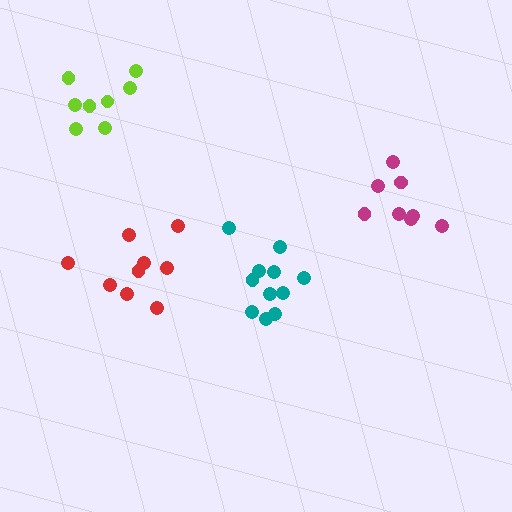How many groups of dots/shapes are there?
There are 4 groups.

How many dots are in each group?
Group 1: 11 dots, Group 2: 9 dots, Group 3: 8 dots, Group 4: 8 dots (36 total).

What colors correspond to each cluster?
The clusters are colored: teal, red, lime, magenta.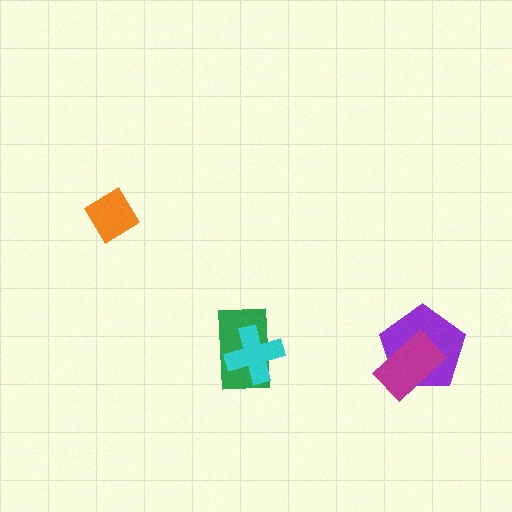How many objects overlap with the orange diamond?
0 objects overlap with the orange diamond.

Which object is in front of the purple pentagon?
The magenta rectangle is in front of the purple pentagon.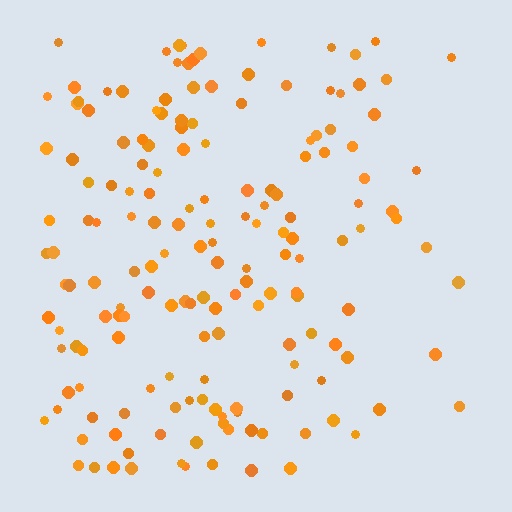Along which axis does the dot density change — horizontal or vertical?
Horizontal.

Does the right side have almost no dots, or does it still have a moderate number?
Still a moderate number, just noticeably fewer than the left.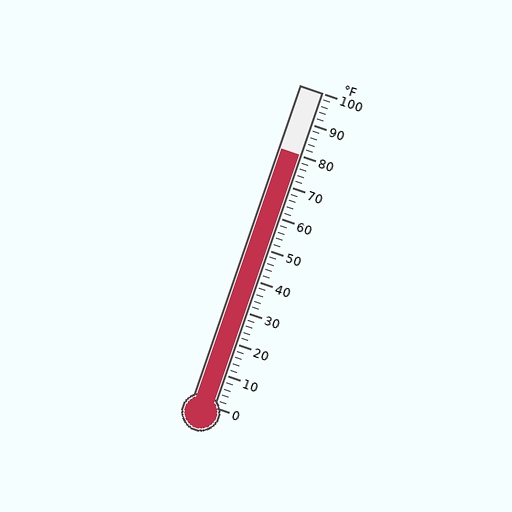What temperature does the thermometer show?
The thermometer shows approximately 80°F.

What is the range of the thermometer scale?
The thermometer scale ranges from 0°F to 100°F.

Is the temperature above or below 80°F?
The temperature is at 80°F.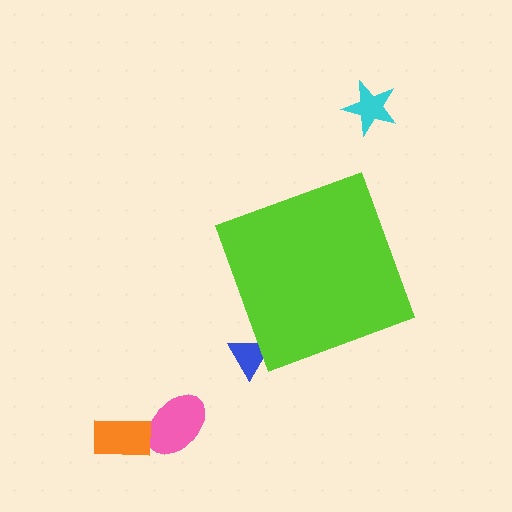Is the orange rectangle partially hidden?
No, the orange rectangle is fully visible.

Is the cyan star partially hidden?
No, the cyan star is fully visible.